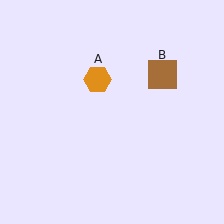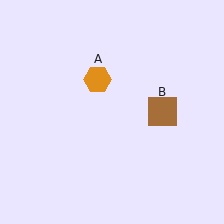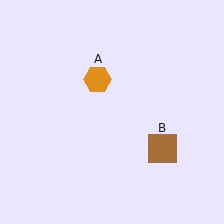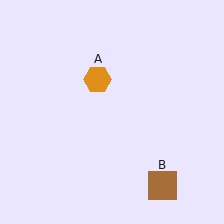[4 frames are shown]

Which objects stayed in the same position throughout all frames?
Orange hexagon (object A) remained stationary.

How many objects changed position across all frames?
1 object changed position: brown square (object B).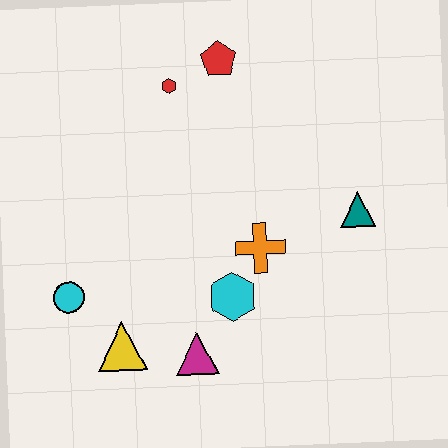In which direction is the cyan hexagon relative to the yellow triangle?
The cyan hexagon is to the right of the yellow triangle.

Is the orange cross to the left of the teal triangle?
Yes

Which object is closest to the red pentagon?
The red hexagon is closest to the red pentagon.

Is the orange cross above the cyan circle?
Yes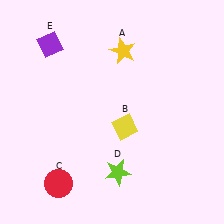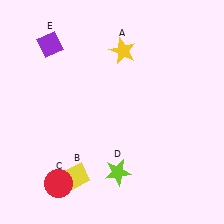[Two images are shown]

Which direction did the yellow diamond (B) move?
The yellow diamond (B) moved down.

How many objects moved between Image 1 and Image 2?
1 object moved between the two images.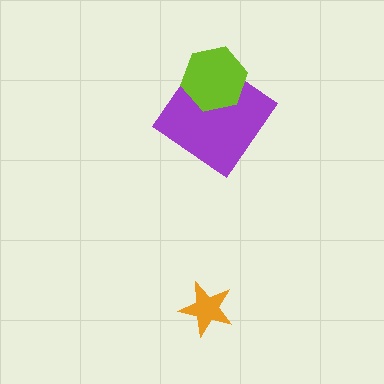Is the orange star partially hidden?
No, no other shape covers it.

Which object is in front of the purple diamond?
The lime hexagon is in front of the purple diamond.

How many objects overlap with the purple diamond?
1 object overlaps with the purple diamond.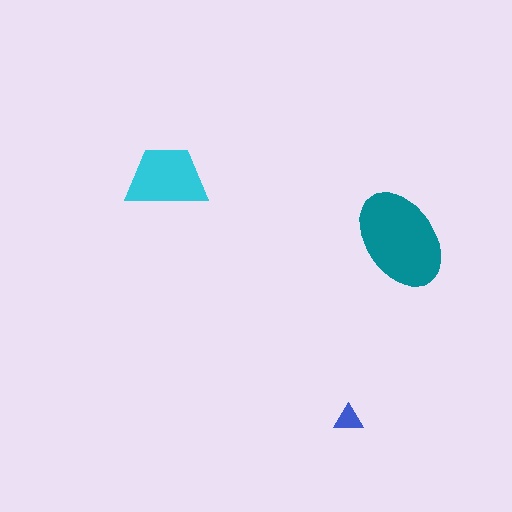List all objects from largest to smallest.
The teal ellipse, the cyan trapezoid, the blue triangle.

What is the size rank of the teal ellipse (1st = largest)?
1st.